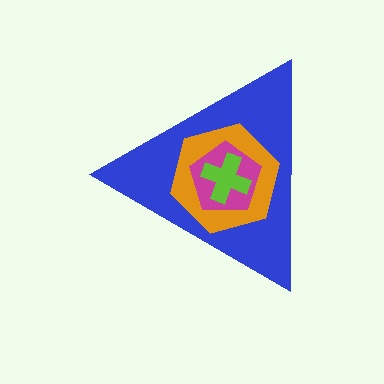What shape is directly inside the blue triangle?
The orange hexagon.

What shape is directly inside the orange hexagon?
The magenta pentagon.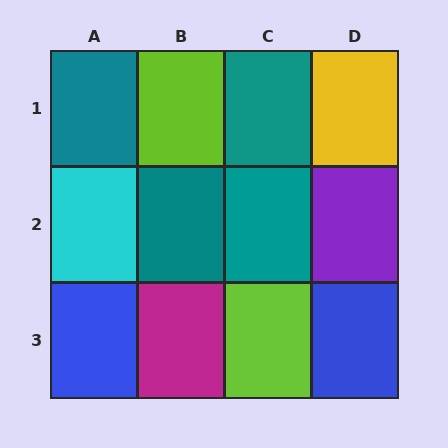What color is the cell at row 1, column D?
Yellow.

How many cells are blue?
2 cells are blue.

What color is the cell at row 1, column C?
Teal.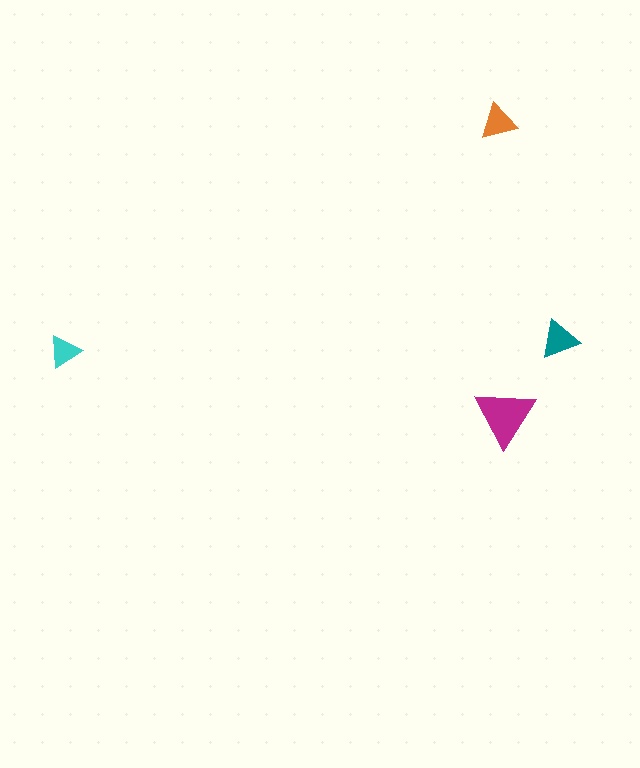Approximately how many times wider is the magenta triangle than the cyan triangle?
About 2 times wider.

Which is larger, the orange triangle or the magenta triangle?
The magenta one.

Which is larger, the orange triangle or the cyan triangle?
The orange one.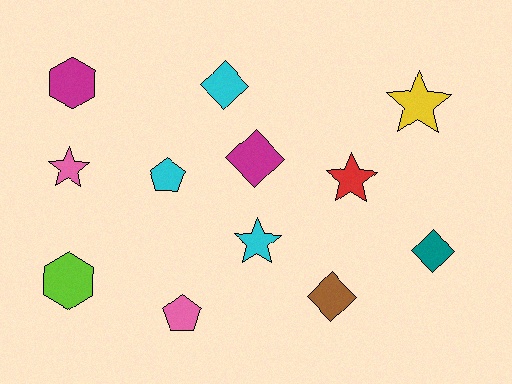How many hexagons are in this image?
There are 2 hexagons.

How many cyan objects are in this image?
There are 3 cyan objects.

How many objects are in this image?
There are 12 objects.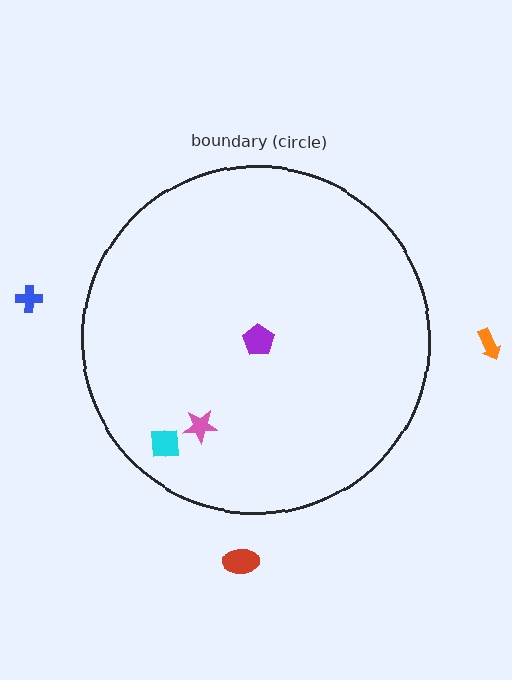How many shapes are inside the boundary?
3 inside, 3 outside.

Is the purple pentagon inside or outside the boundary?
Inside.